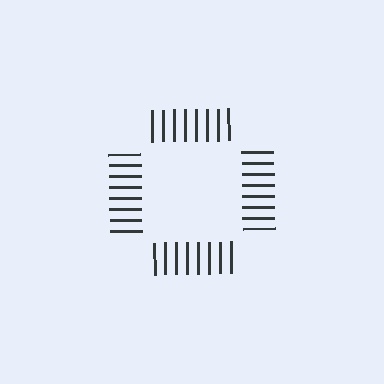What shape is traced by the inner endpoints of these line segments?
An illusory square — the line segments terminate on its edges but no continuous stroke is drawn.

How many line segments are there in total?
32 — 8 along each of the 4 edges.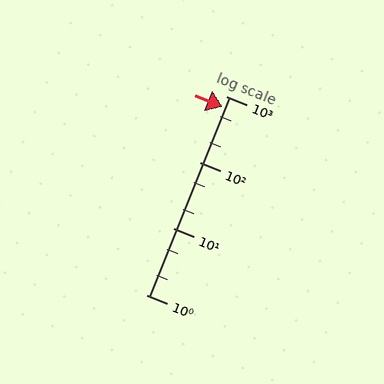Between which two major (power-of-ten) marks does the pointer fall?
The pointer is between 100 and 1000.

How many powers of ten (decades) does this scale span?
The scale spans 3 decades, from 1 to 1000.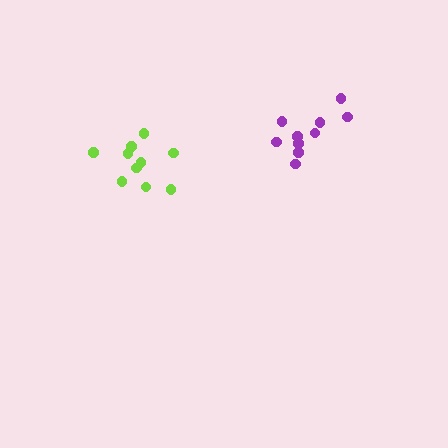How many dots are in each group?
Group 1: 10 dots, Group 2: 10 dots (20 total).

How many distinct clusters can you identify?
There are 2 distinct clusters.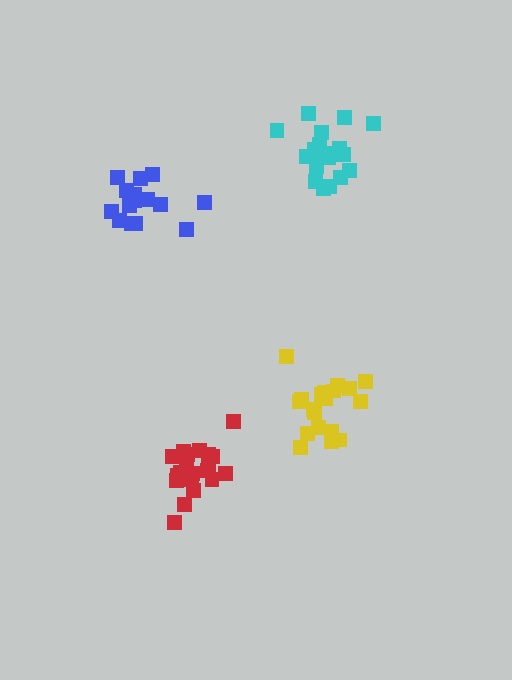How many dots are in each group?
Group 1: 20 dots, Group 2: 19 dots, Group 3: 15 dots, Group 4: 20 dots (74 total).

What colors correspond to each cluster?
The clusters are colored: red, yellow, blue, cyan.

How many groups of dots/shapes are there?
There are 4 groups.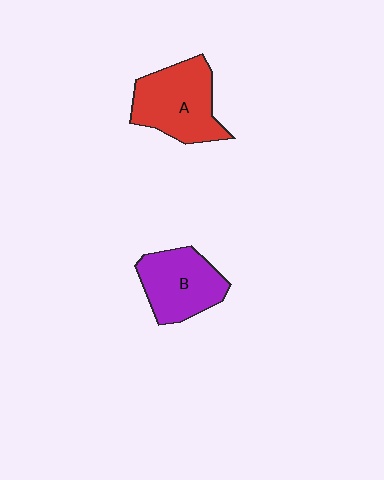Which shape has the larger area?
Shape A (red).